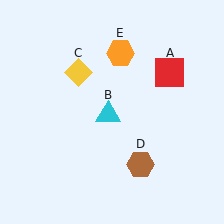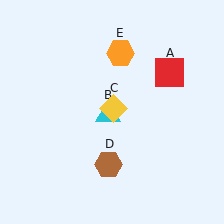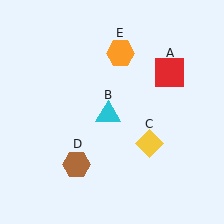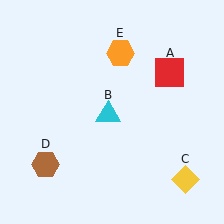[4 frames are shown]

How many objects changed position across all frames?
2 objects changed position: yellow diamond (object C), brown hexagon (object D).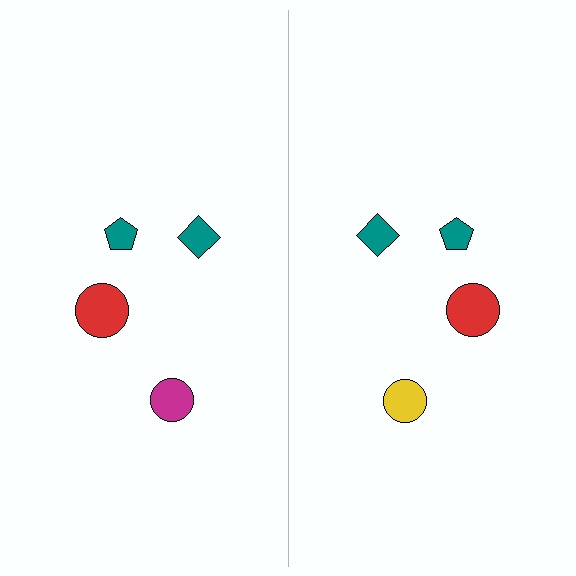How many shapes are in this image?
There are 8 shapes in this image.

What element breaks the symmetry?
The yellow circle on the right side breaks the symmetry — its mirror counterpart is magenta.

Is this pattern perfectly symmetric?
No, the pattern is not perfectly symmetric. The yellow circle on the right side breaks the symmetry — its mirror counterpart is magenta.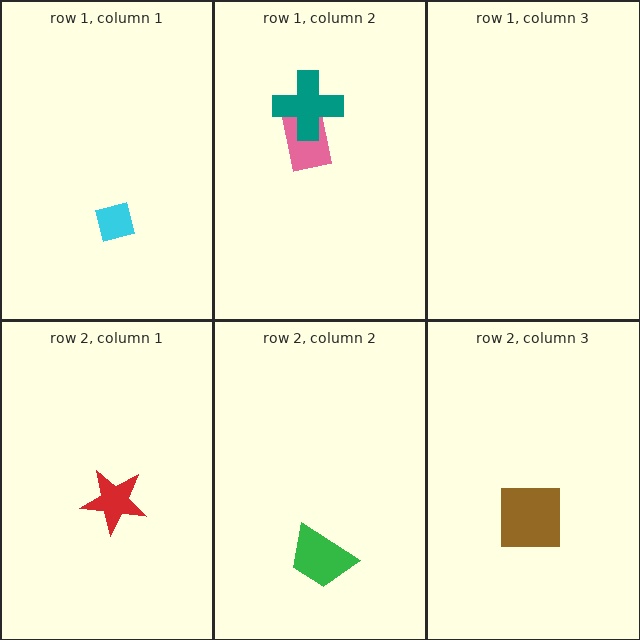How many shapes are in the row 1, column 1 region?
1.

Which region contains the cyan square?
The row 1, column 1 region.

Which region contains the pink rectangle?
The row 1, column 2 region.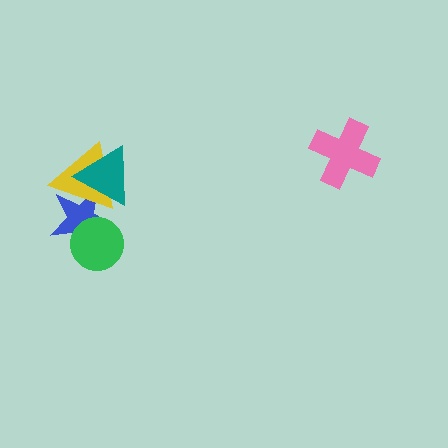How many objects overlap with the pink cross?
0 objects overlap with the pink cross.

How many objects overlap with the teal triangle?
2 objects overlap with the teal triangle.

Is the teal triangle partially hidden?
No, no other shape covers it.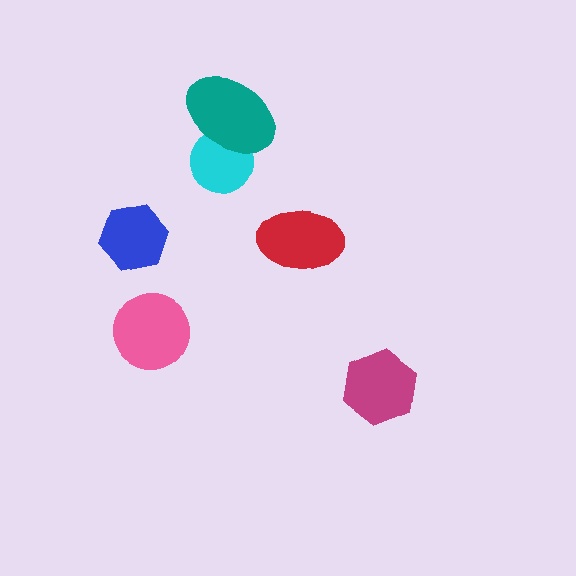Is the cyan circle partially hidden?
Yes, it is partially covered by another shape.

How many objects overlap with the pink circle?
0 objects overlap with the pink circle.